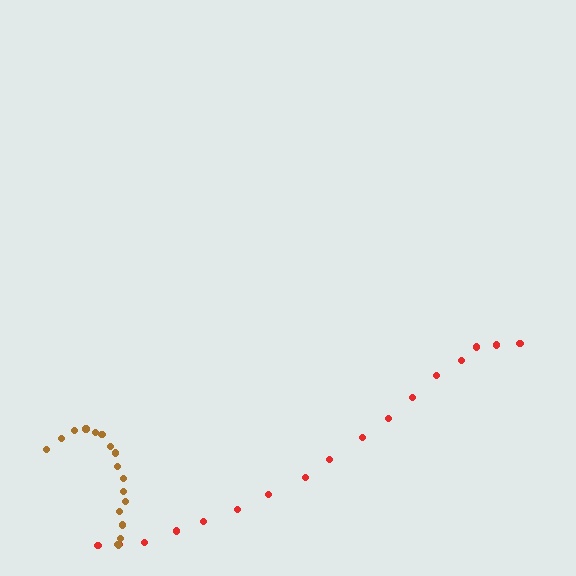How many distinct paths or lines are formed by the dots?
There are 2 distinct paths.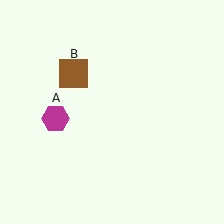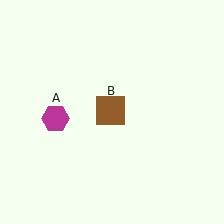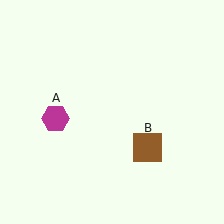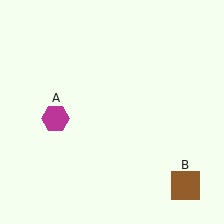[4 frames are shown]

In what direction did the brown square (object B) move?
The brown square (object B) moved down and to the right.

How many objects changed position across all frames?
1 object changed position: brown square (object B).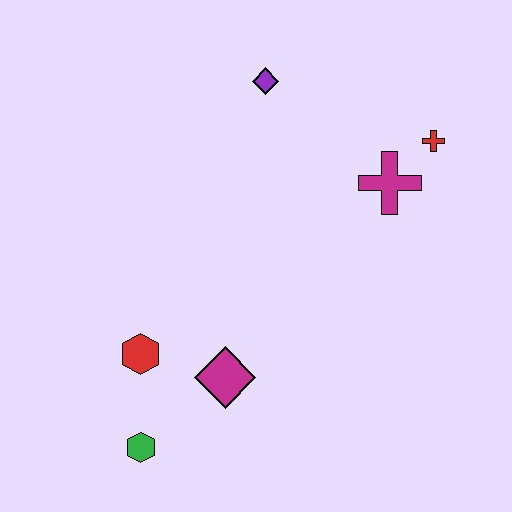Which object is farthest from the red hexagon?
The red cross is farthest from the red hexagon.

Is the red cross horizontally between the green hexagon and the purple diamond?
No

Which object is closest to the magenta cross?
The red cross is closest to the magenta cross.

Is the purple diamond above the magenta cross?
Yes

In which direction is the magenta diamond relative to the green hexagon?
The magenta diamond is to the right of the green hexagon.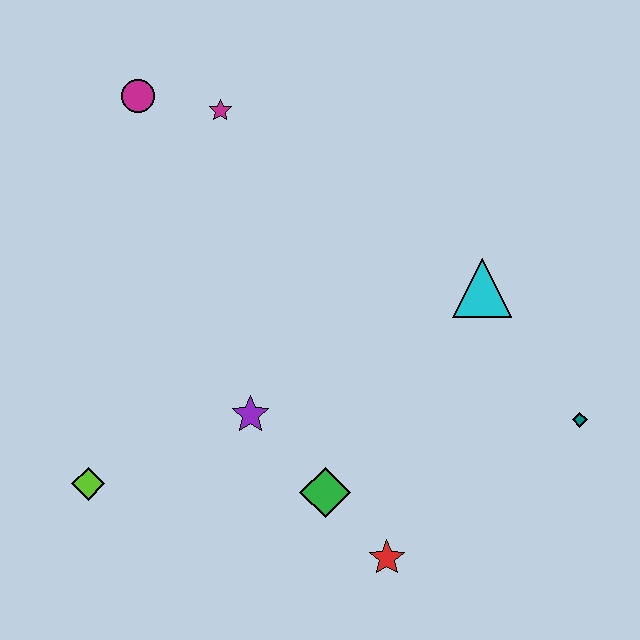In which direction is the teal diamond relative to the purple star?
The teal diamond is to the right of the purple star.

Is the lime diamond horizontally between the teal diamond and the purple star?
No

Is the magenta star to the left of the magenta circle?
No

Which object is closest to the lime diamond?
The purple star is closest to the lime diamond.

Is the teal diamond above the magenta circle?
No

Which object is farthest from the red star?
The magenta circle is farthest from the red star.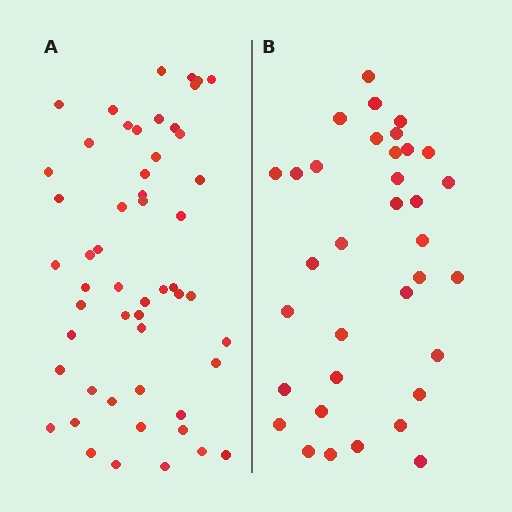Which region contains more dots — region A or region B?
Region A (the left region) has more dots.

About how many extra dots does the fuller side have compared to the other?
Region A has approximately 20 more dots than region B.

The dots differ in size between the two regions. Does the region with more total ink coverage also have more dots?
No. Region B has more total ink coverage because its dots are larger, but region A actually contains more individual dots. Total area can be misleading — the number of items is what matters here.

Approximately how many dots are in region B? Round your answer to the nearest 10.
About 40 dots. (The exact count is 35, which rounds to 40.)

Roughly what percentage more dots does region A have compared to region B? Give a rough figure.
About 50% more.